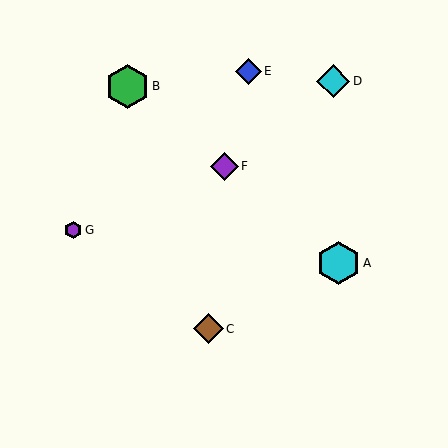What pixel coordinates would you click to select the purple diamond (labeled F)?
Click at (224, 166) to select the purple diamond F.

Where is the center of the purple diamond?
The center of the purple diamond is at (224, 166).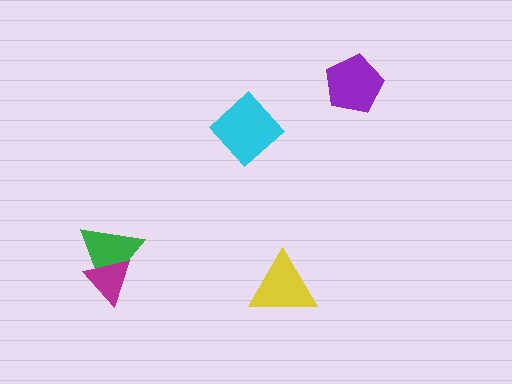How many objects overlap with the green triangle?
1 object overlaps with the green triangle.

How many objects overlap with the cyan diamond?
0 objects overlap with the cyan diamond.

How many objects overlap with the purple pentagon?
0 objects overlap with the purple pentagon.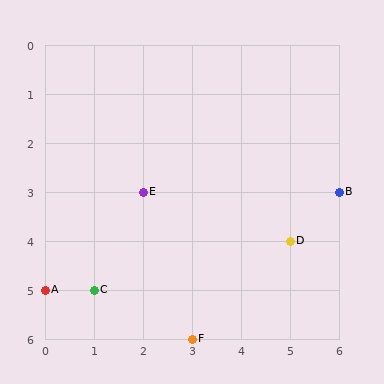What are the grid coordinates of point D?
Point D is at grid coordinates (5, 4).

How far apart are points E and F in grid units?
Points E and F are 1 column and 3 rows apart (about 3.2 grid units diagonally).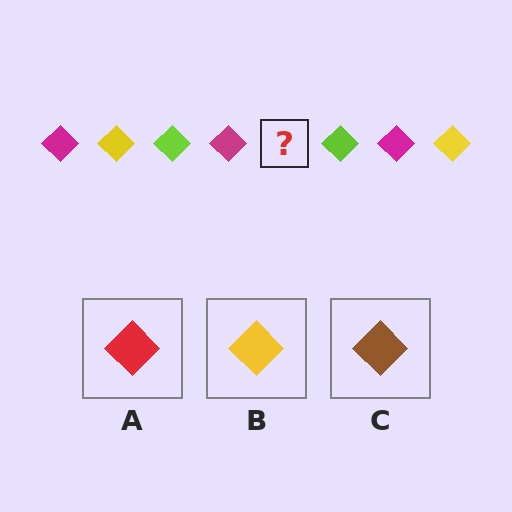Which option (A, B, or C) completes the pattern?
B.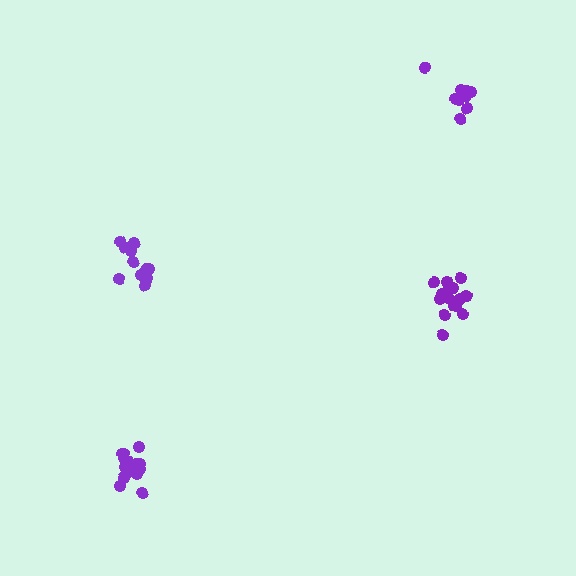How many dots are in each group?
Group 1: 16 dots, Group 2: 15 dots, Group 3: 12 dots, Group 4: 11 dots (54 total).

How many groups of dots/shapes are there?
There are 4 groups.